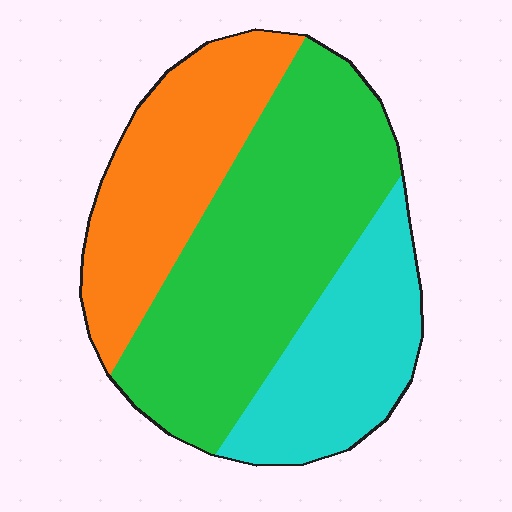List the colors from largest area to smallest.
From largest to smallest: green, orange, cyan.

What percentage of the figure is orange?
Orange covers roughly 30% of the figure.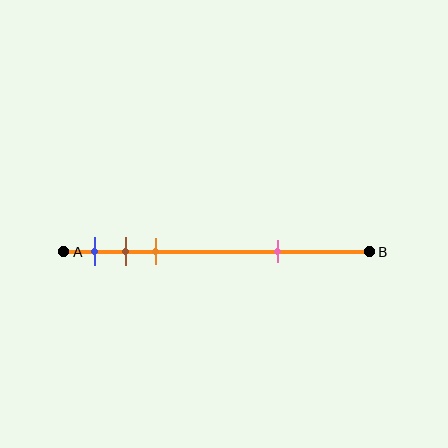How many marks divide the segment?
There are 4 marks dividing the segment.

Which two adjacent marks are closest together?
The brown and orange marks are the closest adjacent pair.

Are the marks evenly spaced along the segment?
No, the marks are not evenly spaced.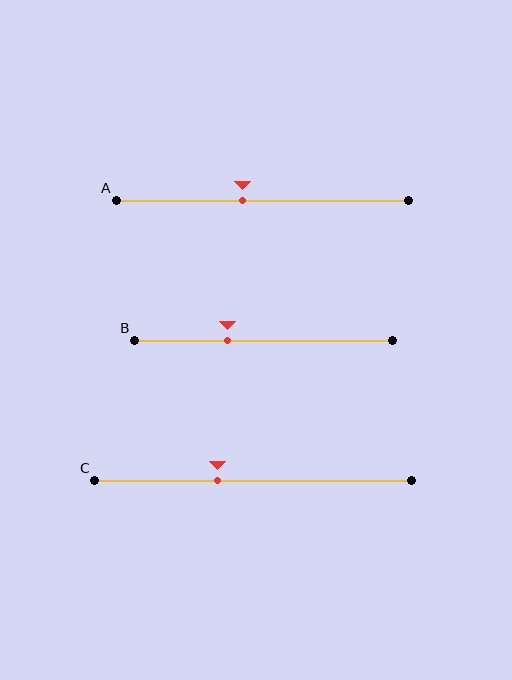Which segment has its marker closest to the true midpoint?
Segment A has its marker closest to the true midpoint.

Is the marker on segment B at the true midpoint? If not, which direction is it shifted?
No, the marker on segment B is shifted to the left by about 14% of the segment length.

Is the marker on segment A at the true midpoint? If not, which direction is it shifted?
No, the marker on segment A is shifted to the left by about 7% of the segment length.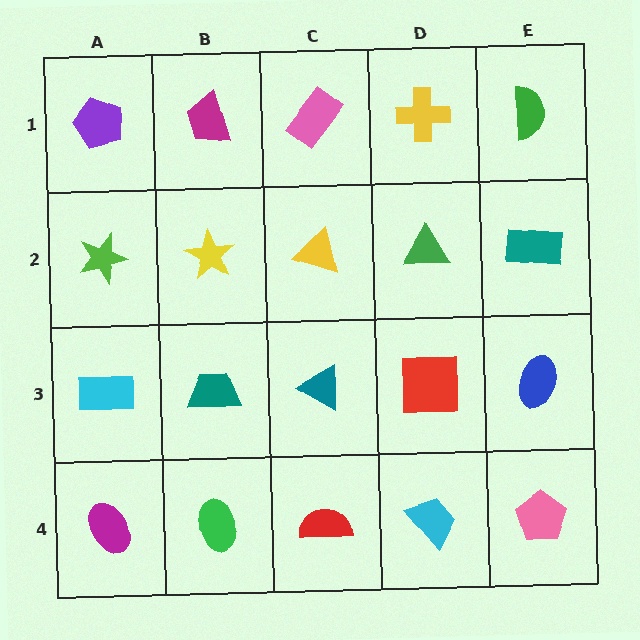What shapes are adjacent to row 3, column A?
A lime star (row 2, column A), a magenta ellipse (row 4, column A), a teal trapezoid (row 3, column B).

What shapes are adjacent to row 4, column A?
A cyan rectangle (row 3, column A), a green ellipse (row 4, column B).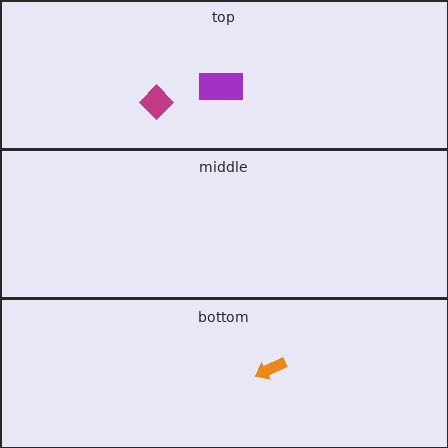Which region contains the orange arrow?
The bottom region.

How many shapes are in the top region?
2.